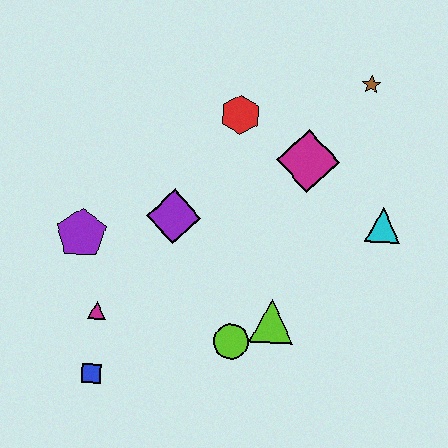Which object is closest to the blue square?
The magenta triangle is closest to the blue square.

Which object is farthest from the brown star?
The blue square is farthest from the brown star.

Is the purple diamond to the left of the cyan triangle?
Yes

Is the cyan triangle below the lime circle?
No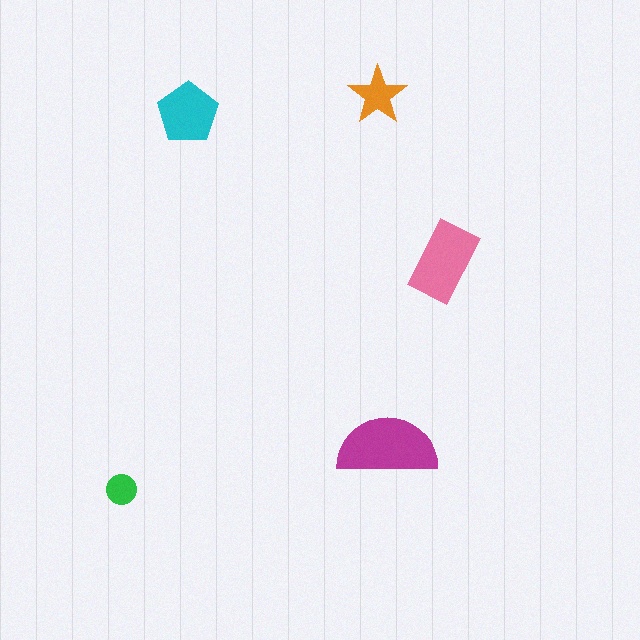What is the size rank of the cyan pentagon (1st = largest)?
3rd.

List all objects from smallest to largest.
The green circle, the orange star, the cyan pentagon, the pink rectangle, the magenta semicircle.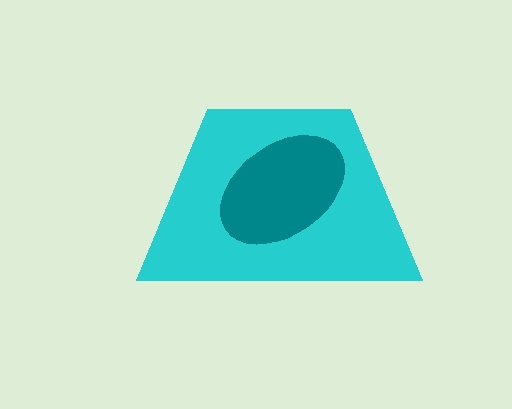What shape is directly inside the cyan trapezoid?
The teal ellipse.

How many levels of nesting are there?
2.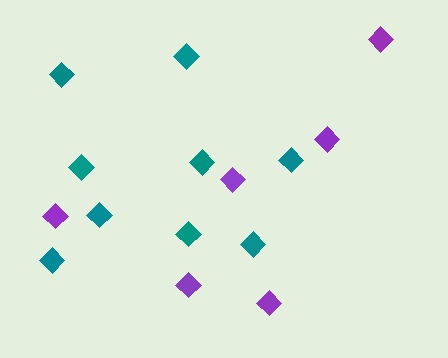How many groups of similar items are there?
There are 2 groups: one group of teal diamonds (9) and one group of purple diamonds (6).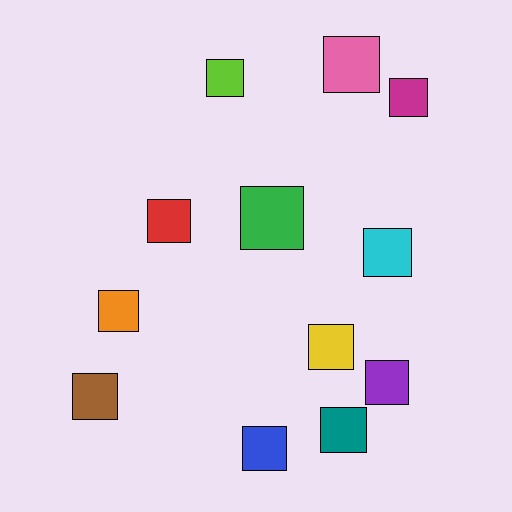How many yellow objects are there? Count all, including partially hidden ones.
There is 1 yellow object.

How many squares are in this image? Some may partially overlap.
There are 12 squares.